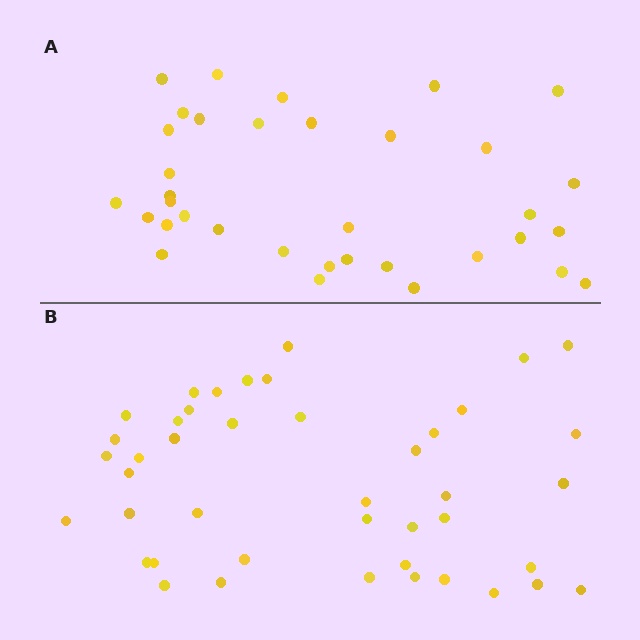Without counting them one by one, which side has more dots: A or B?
Region B (the bottom region) has more dots.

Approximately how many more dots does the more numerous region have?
Region B has roughly 8 or so more dots than region A.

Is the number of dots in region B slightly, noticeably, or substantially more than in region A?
Region B has only slightly more — the two regions are fairly close. The ratio is roughly 1.2 to 1.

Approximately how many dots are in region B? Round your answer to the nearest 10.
About 40 dots. (The exact count is 43, which rounds to 40.)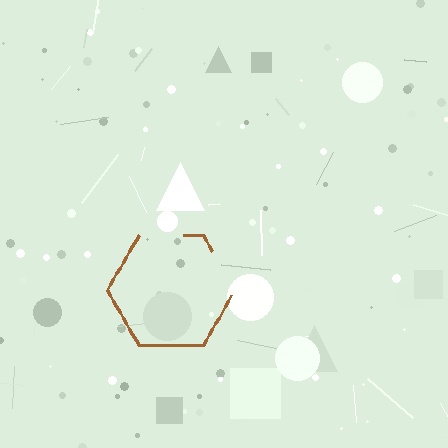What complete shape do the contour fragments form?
The contour fragments form a hexagon.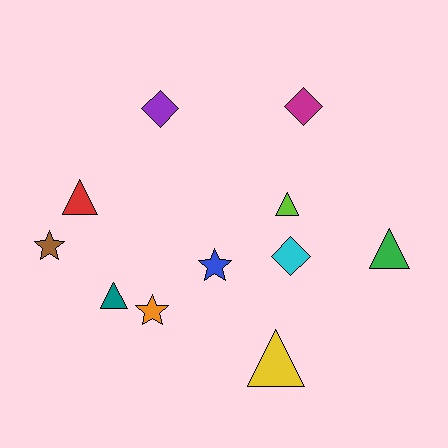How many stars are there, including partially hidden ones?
There are 3 stars.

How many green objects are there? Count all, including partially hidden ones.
There is 1 green object.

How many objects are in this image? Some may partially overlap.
There are 11 objects.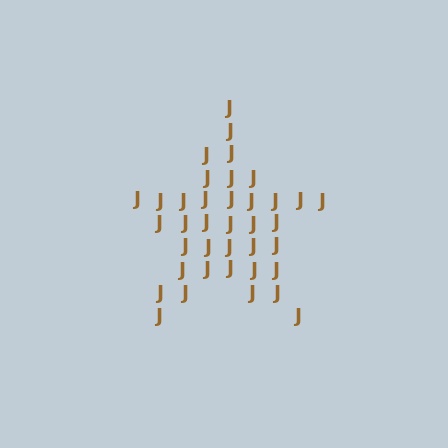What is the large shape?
The large shape is a star.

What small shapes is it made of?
It is made of small letter J's.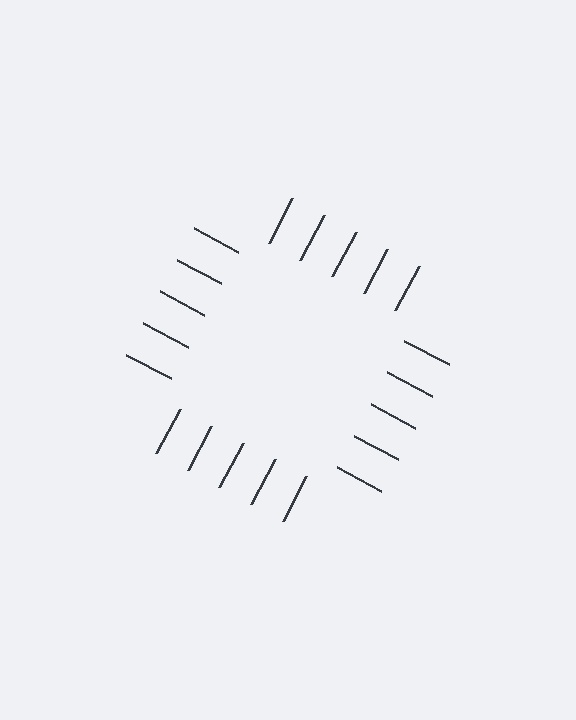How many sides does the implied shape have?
4 sides — the line-ends trace a square.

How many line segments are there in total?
20 — 5 along each of the 4 edges.